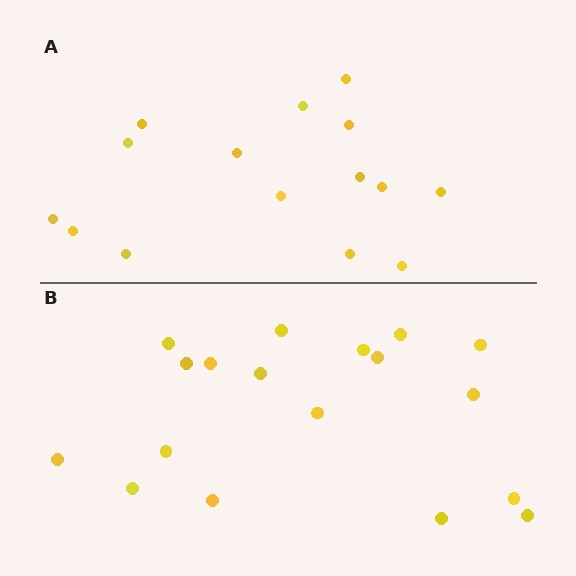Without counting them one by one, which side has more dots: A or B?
Region B (the bottom region) has more dots.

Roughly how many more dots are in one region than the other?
Region B has just a few more — roughly 2 or 3 more dots than region A.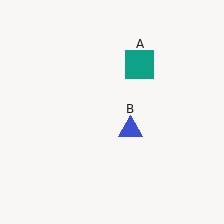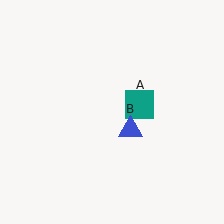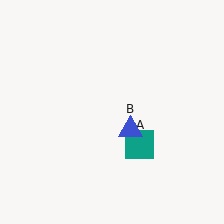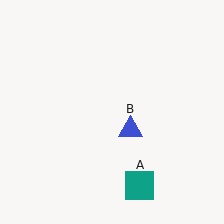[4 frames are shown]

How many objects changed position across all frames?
1 object changed position: teal square (object A).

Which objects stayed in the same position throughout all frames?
Blue triangle (object B) remained stationary.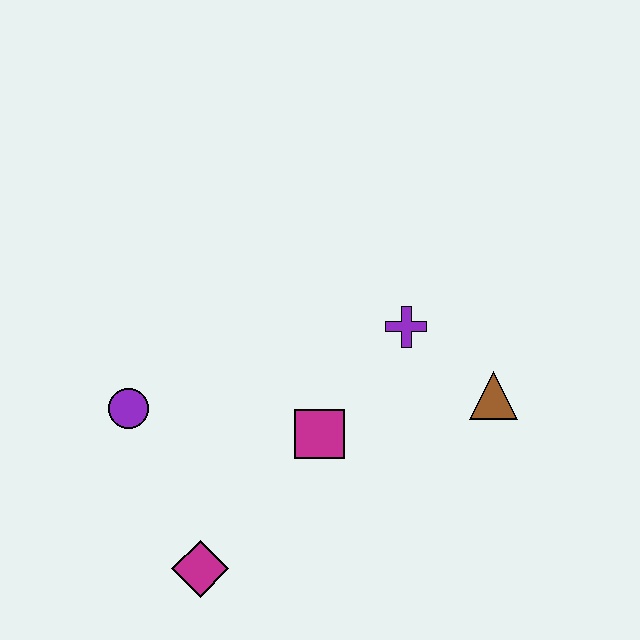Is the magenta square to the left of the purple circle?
No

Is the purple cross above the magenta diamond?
Yes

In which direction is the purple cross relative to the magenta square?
The purple cross is above the magenta square.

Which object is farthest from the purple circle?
The brown triangle is farthest from the purple circle.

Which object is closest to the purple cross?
The brown triangle is closest to the purple cross.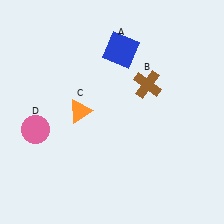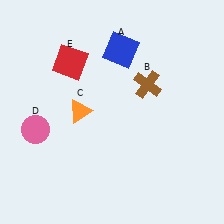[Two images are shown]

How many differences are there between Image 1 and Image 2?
There is 1 difference between the two images.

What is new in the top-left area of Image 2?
A red square (E) was added in the top-left area of Image 2.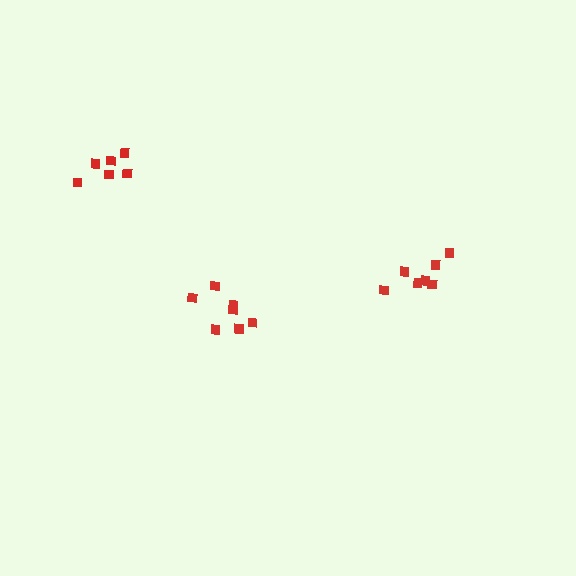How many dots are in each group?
Group 1: 7 dots, Group 2: 6 dots, Group 3: 7 dots (20 total).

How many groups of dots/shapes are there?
There are 3 groups.